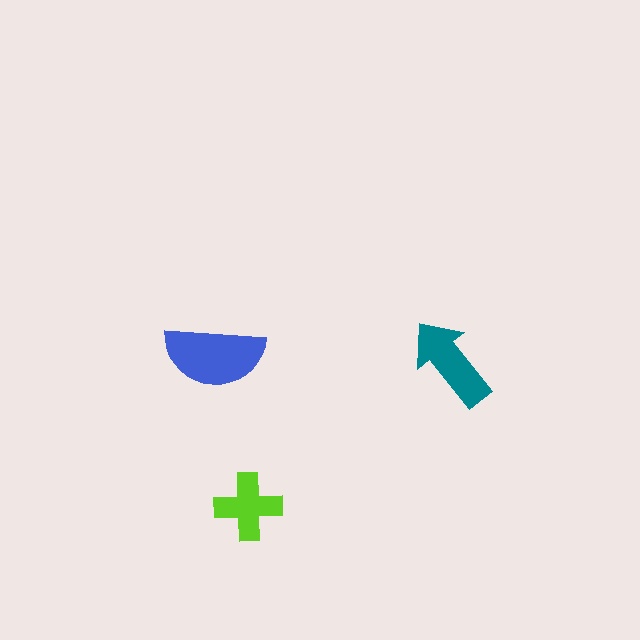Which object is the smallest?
The lime cross.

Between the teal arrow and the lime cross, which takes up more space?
The teal arrow.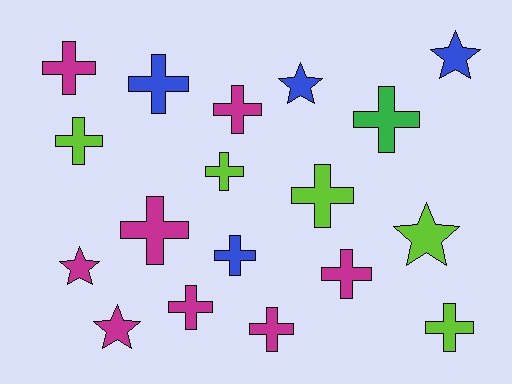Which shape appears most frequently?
Cross, with 13 objects.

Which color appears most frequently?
Magenta, with 8 objects.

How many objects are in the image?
There are 18 objects.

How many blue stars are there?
There are 2 blue stars.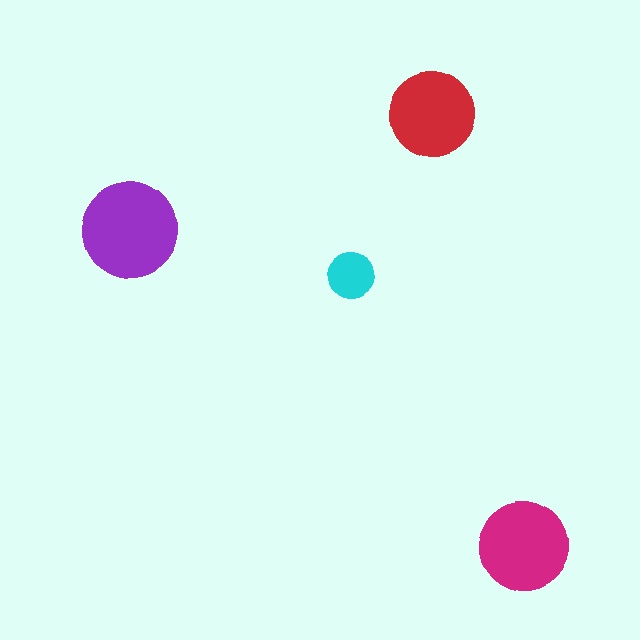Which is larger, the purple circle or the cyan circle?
The purple one.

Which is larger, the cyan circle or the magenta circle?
The magenta one.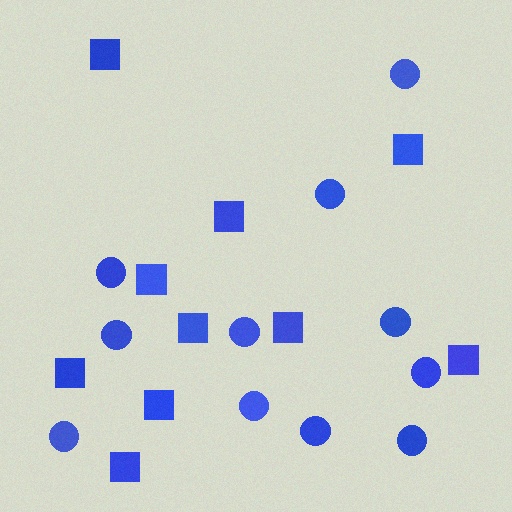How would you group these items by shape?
There are 2 groups: one group of circles (11) and one group of squares (10).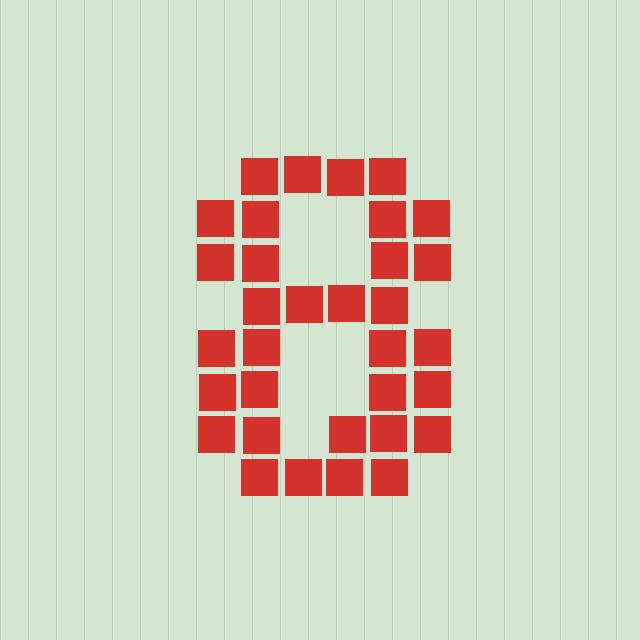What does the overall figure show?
The overall figure shows the digit 8.